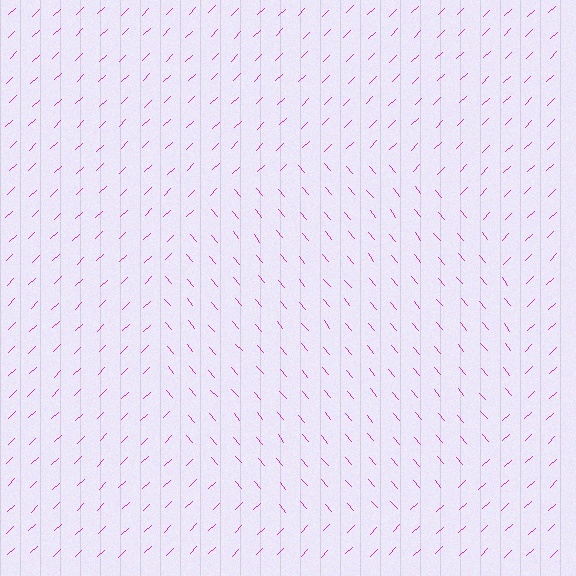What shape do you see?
I see a circle.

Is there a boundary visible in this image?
Yes, there is a texture boundary formed by a change in line orientation.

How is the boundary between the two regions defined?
The boundary is defined purely by a change in line orientation (approximately 86 degrees difference). All lines are the same color and thickness.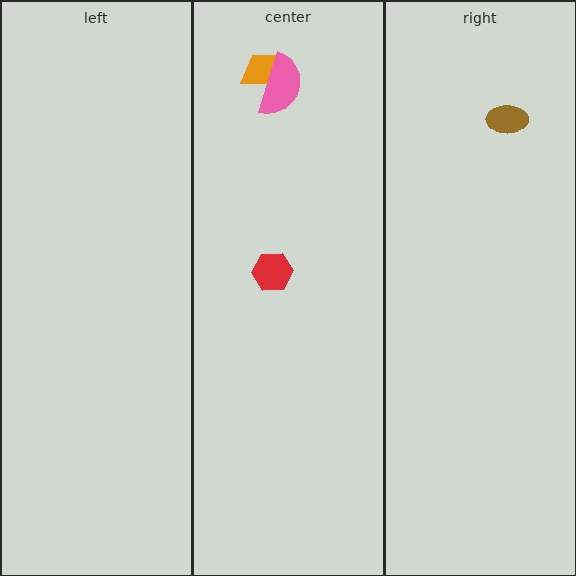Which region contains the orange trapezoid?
The center region.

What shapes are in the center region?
The red hexagon, the orange trapezoid, the pink semicircle.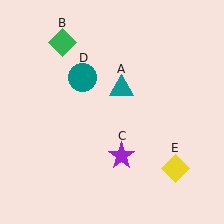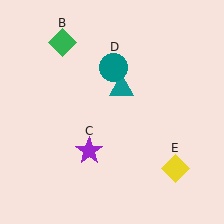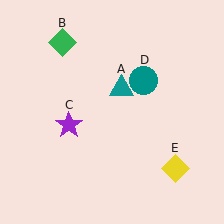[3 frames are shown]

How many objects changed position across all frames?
2 objects changed position: purple star (object C), teal circle (object D).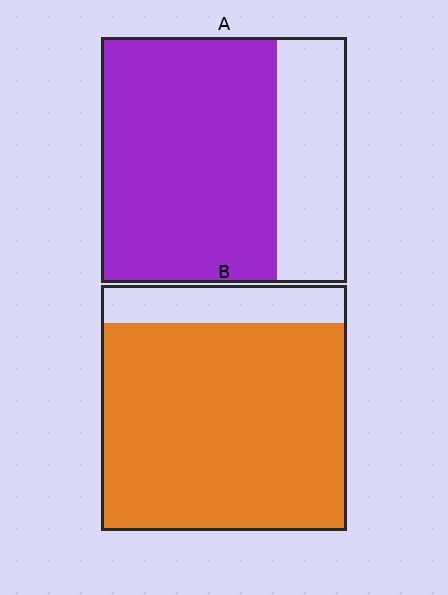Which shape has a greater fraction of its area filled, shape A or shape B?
Shape B.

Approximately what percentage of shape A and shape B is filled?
A is approximately 70% and B is approximately 85%.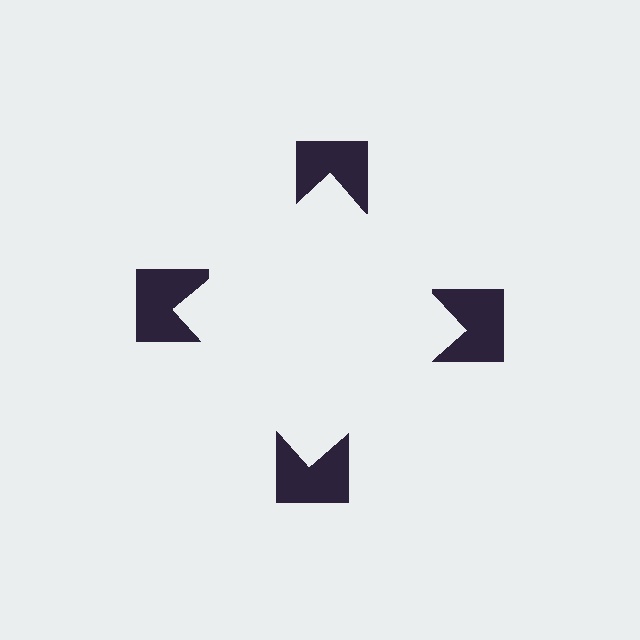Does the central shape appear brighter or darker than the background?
It typically appears slightly brighter than the background, even though no actual brightness change is drawn.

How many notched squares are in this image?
There are 4 — one at each vertex of the illusory square.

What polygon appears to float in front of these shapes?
An illusory square — its edges are inferred from the aligned wedge cuts in the notched squares, not physically drawn.